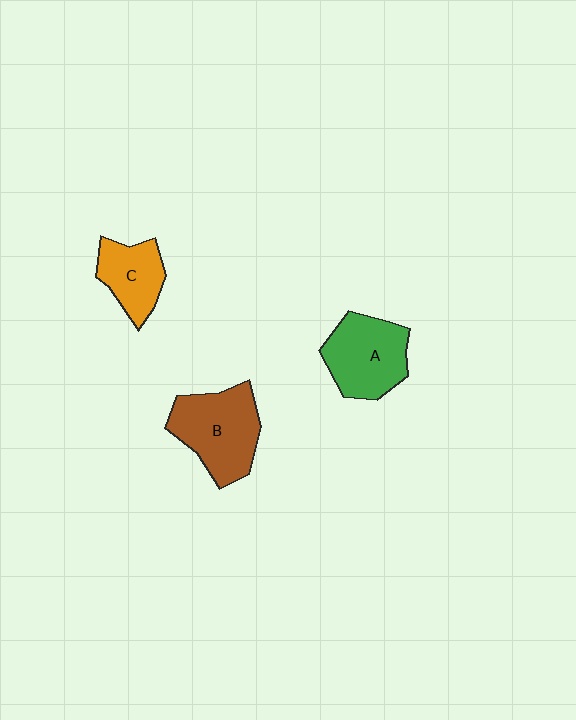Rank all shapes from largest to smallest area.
From largest to smallest: B (brown), A (green), C (orange).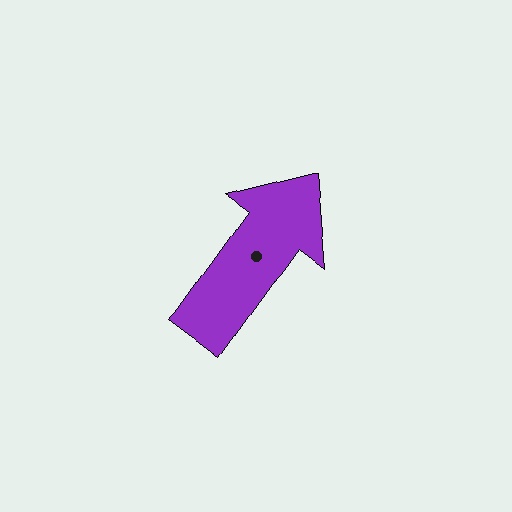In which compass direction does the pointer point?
Northeast.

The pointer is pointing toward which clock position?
Roughly 1 o'clock.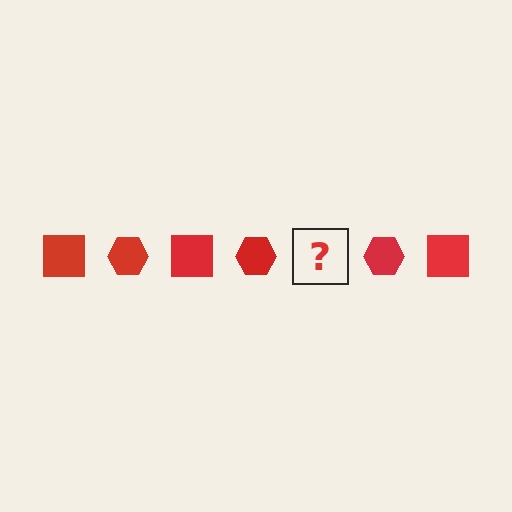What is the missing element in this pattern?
The missing element is a red square.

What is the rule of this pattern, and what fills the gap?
The rule is that the pattern cycles through square, hexagon shapes in red. The gap should be filled with a red square.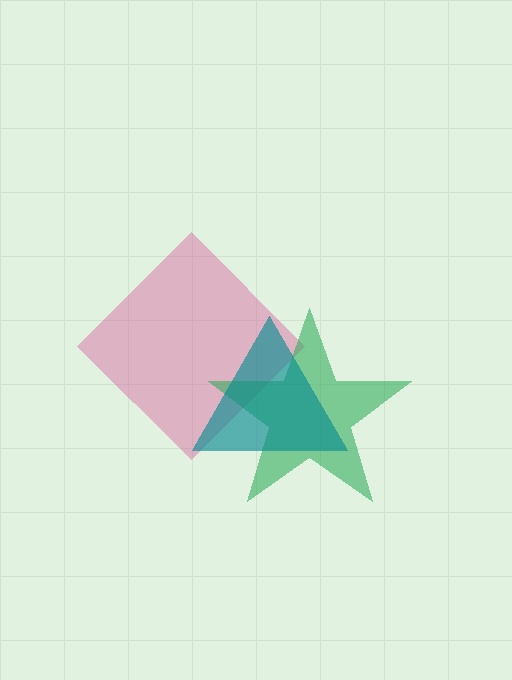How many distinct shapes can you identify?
There are 3 distinct shapes: a pink diamond, a green star, a teal triangle.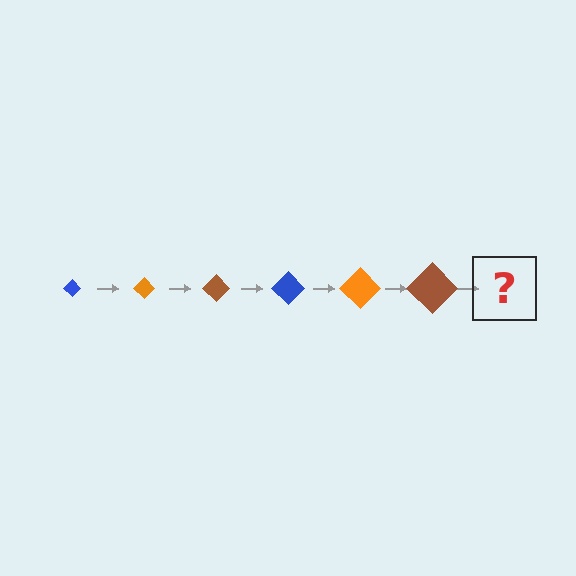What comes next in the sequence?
The next element should be a blue diamond, larger than the previous one.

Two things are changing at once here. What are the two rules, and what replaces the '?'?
The two rules are that the diamond grows larger each step and the color cycles through blue, orange, and brown. The '?' should be a blue diamond, larger than the previous one.